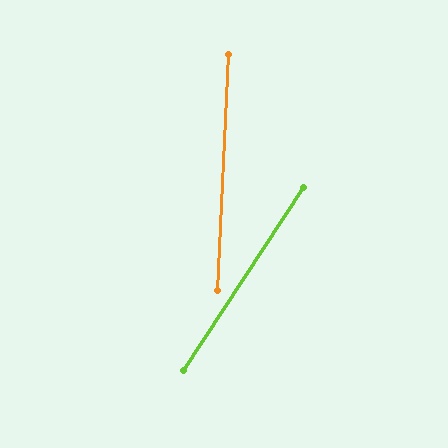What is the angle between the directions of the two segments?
Approximately 30 degrees.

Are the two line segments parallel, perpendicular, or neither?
Neither parallel nor perpendicular — they differ by about 30°.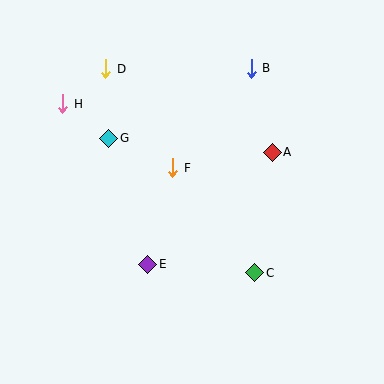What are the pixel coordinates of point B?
Point B is at (251, 68).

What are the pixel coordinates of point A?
Point A is at (272, 152).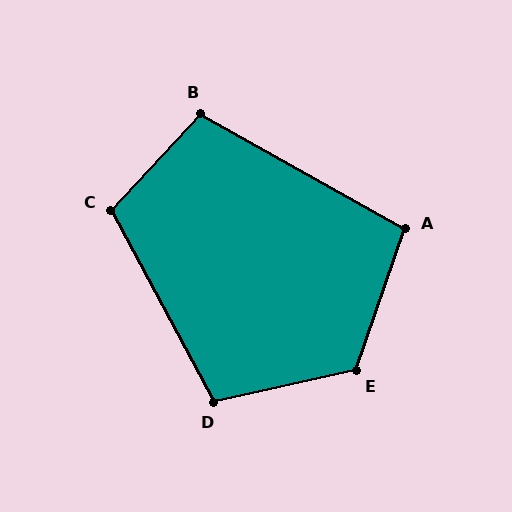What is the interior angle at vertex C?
Approximately 109 degrees (obtuse).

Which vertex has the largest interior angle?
E, at approximately 122 degrees.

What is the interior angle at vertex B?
Approximately 104 degrees (obtuse).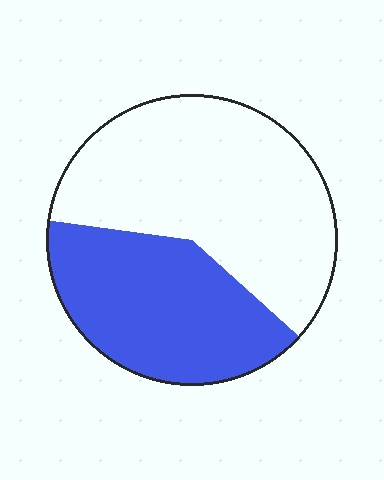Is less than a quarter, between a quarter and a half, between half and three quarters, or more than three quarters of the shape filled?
Between a quarter and a half.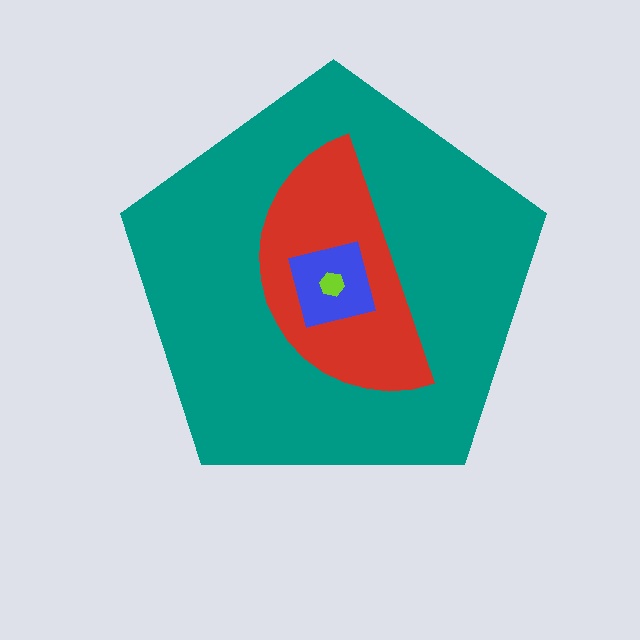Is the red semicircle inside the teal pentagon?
Yes.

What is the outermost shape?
The teal pentagon.